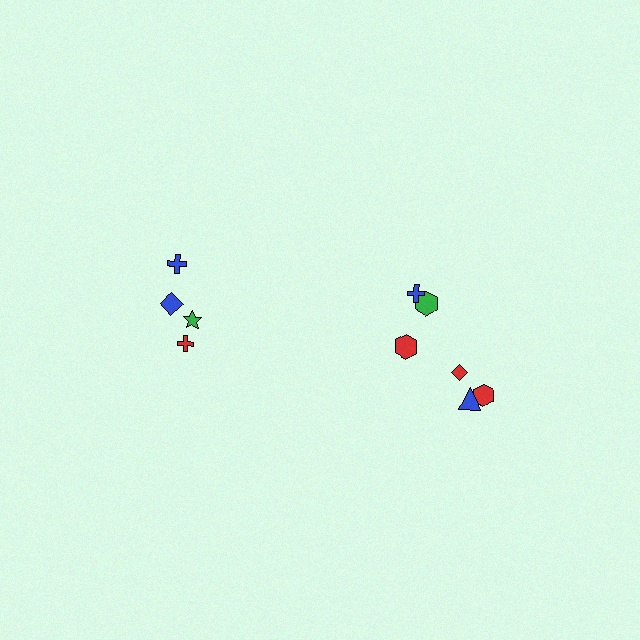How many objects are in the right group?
There are 6 objects.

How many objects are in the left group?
There are 4 objects.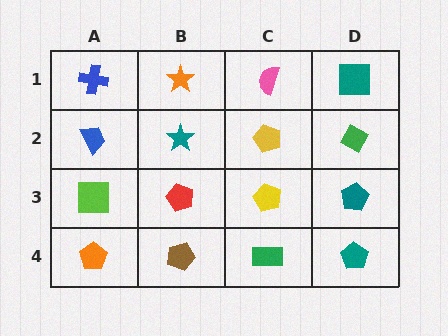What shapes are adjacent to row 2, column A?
A blue cross (row 1, column A), a lime square (row 3, column A), a teal star (row 2, column B).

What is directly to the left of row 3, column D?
A yellow pentagon.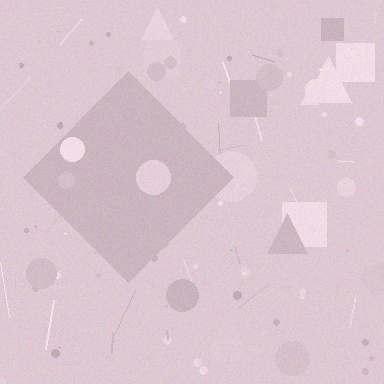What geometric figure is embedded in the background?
A diamond is embedded in the background.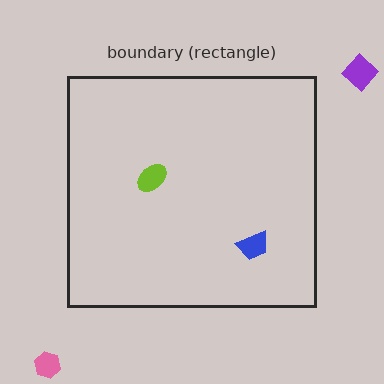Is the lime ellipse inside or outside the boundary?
Inside.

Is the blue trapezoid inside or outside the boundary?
Inside.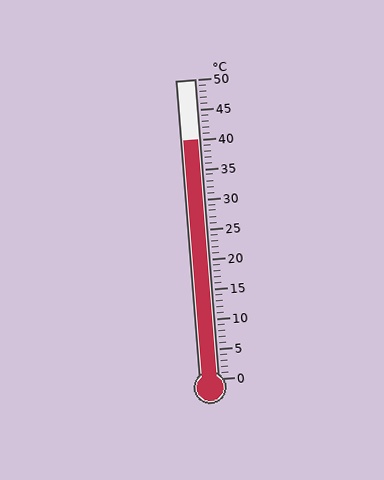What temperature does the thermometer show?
The thermometer shows approximately 40°C.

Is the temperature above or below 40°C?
The temperature is at 40°C.